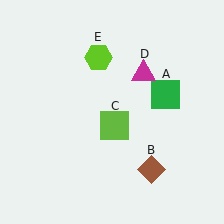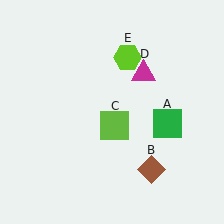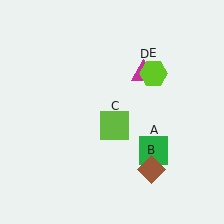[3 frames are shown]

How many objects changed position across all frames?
2 objects changed position: green square (object A), lime hexagon (object E).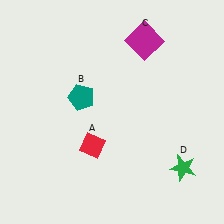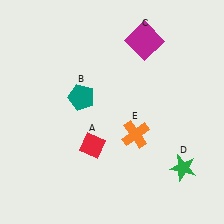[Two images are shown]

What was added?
An orange cross (E) was added in Image 2.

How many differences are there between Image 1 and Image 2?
There is 1 difference between the two images.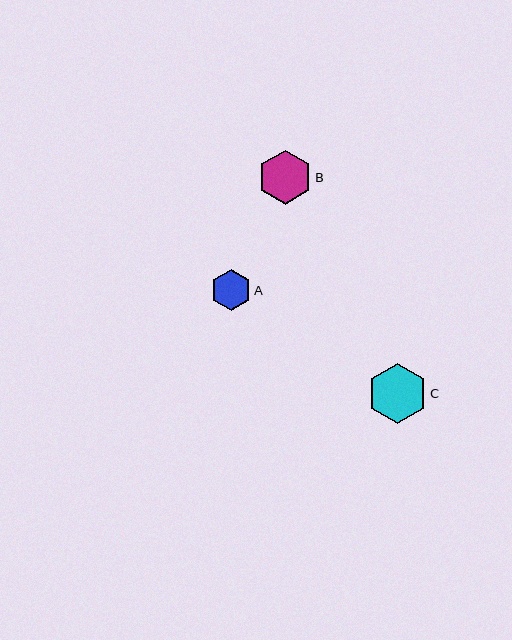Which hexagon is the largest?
Hexagon C is the largest with a size of approximately 60 pixels.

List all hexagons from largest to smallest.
From largest to smallest: C, B, A.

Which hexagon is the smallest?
Hexagon A is the smallest with a size of approximately 41 pixels.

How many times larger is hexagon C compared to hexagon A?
Hexagon C is approximately 1.5 times the size of hexagon A.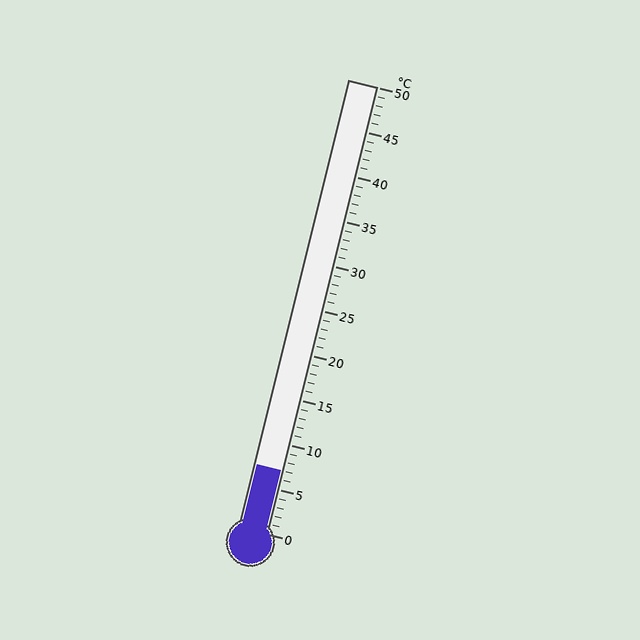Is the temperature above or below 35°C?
The temperature is below 35°C.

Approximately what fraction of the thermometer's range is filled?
The thermometer is filled to approximately 15% of its range.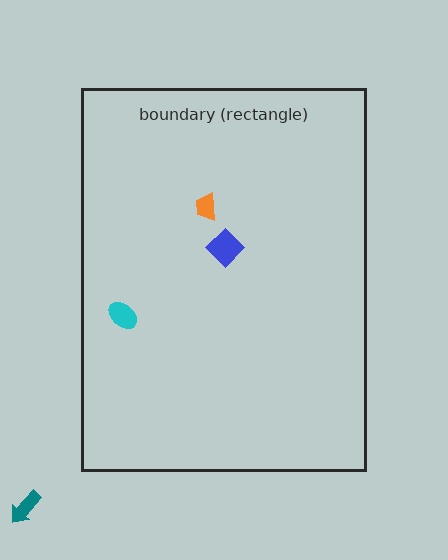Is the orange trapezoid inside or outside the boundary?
Inside.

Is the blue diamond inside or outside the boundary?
Inside.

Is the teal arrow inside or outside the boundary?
Outside.